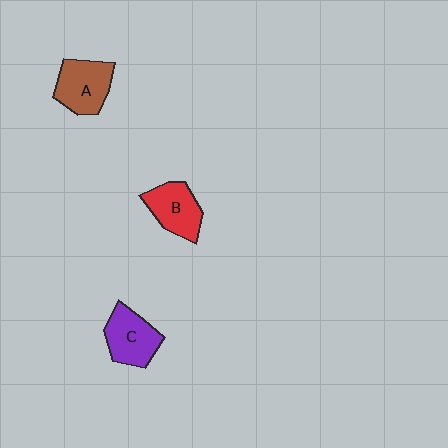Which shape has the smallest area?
Shape B (red).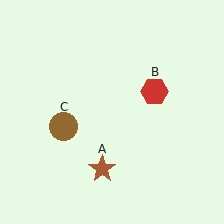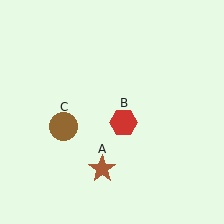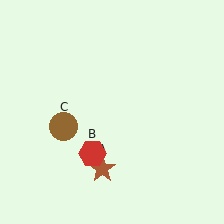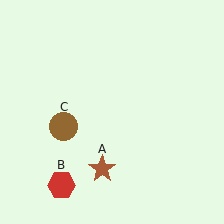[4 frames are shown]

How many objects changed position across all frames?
1 object changed position: red hexagon (object B).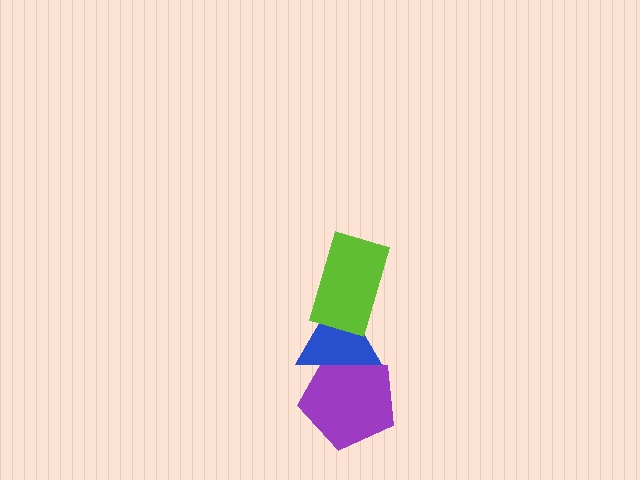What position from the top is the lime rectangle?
The lime rectangle is 1st from the top.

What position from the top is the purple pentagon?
The purple pentagon is 3rd from the top.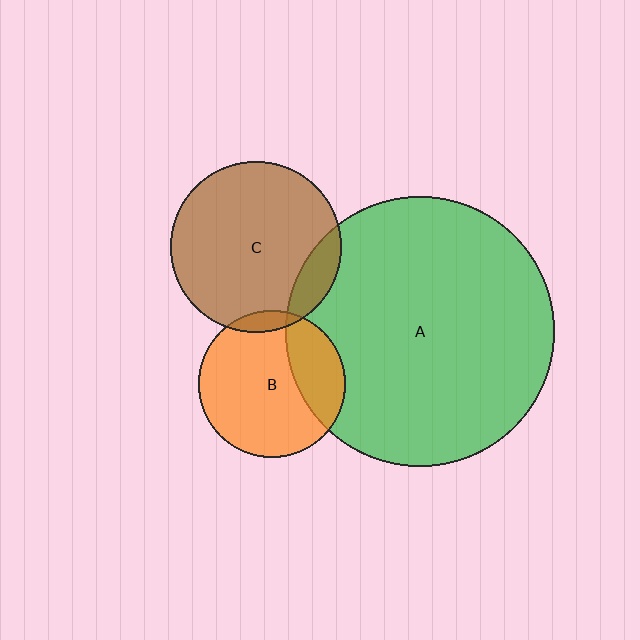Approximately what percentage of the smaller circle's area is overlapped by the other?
Approximately 5%.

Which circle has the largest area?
Circle A (green).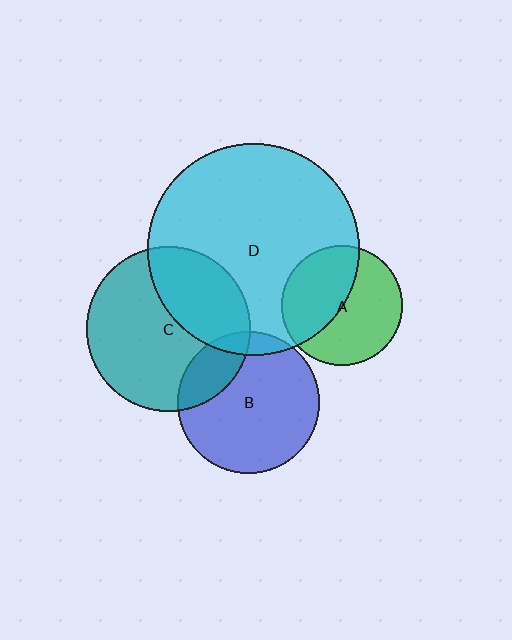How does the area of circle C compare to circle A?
Approximately 1.9 times.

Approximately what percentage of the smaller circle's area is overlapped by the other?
Approximately 35%.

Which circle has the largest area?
Circle D (cyan).